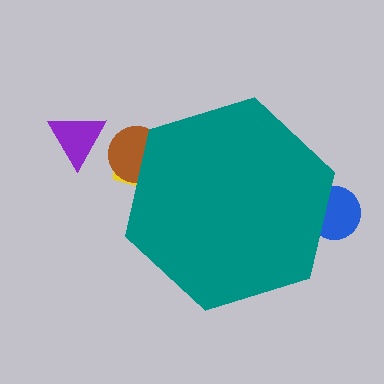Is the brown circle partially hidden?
Yes, the brown circle is partially hidden behind the teal hexagon.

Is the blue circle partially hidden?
Yes, the blue circle is partially hidden behind the teal hexagon.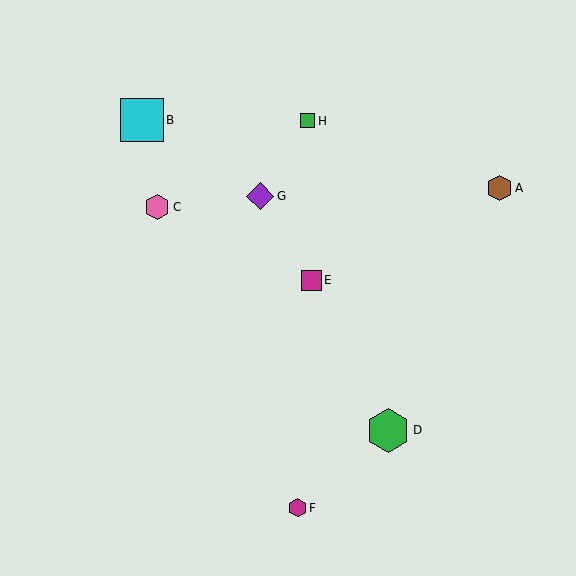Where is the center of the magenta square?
The center of the magenta square is at (311, 280).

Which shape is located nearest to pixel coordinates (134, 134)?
The cyan square (labeled B) at (142, 120) is nearest to that location.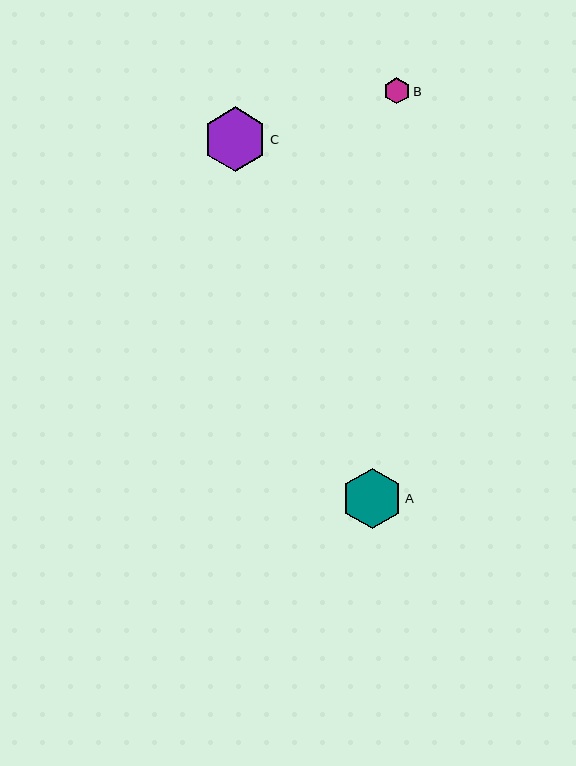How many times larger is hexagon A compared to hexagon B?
Hexagon A is approximately 2.3 times the size of hexagon B.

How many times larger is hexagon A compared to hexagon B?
Hexagon A is approximately 2.3 times the size of hexagon B.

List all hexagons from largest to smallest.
From largest to smallest: C, A, B.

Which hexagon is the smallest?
Hexagon B is the smallest with a size of approximately 26 pixels.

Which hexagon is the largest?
Hexagon C is the largest with a size of approximately 64 pixels.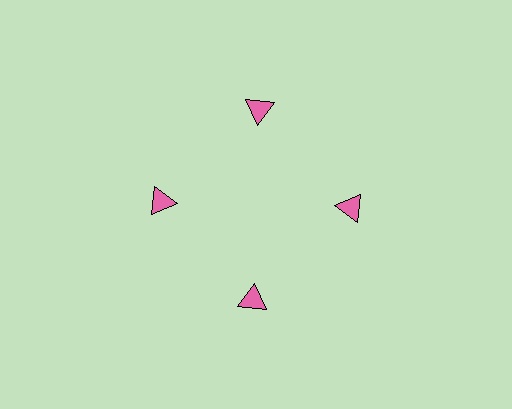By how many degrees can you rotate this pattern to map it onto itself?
The pattern maps onto itself every 90 degrees of rotation.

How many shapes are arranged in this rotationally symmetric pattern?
There are 4 shapes, arranged in 4 groups of 1.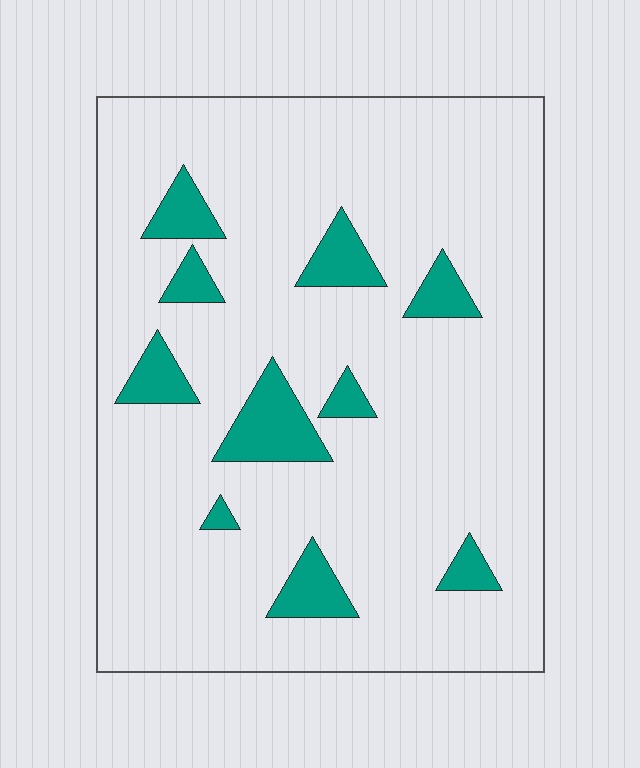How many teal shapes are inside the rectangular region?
10.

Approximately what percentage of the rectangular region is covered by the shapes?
Approximately 10%.